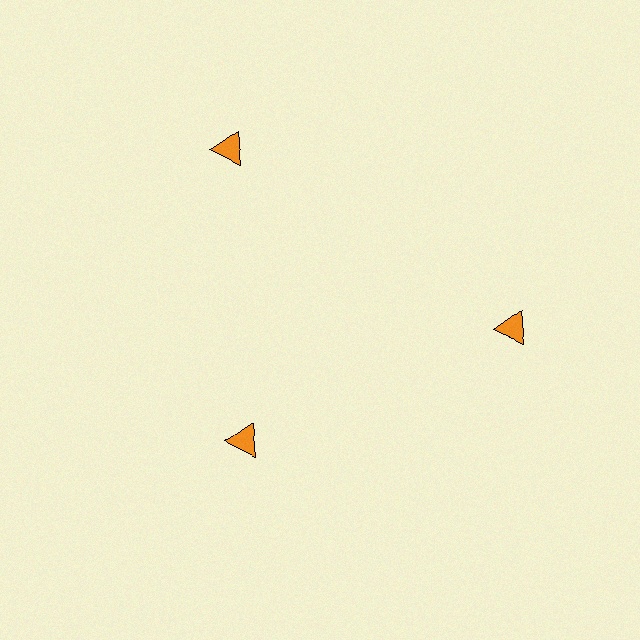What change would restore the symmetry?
The symmetry would be restored by moving it outward, back onto the ring so that all 3 triangles sit at equal angles and equal distance from the center.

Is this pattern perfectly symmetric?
No. The 3 orange triangles are arranged in a ring, but one element near the 7 o'clock position is pulled inward toward the center, breaking the 3-fold rotational symmetry.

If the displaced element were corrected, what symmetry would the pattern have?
It would have 3-fold rotational symmetry — the pattern would map onto itself every 120 degrees.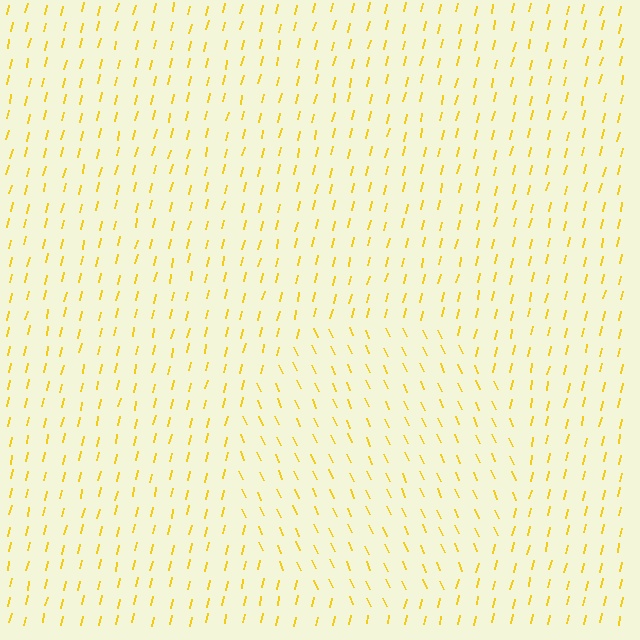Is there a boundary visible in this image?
Yes, there is a texture boundary formed by a change in line orientation.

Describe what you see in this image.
The image is filled with small yellow line segments. A circle region in the image has lines oriented differently from the surrounding lines, creating a visible texture boundary.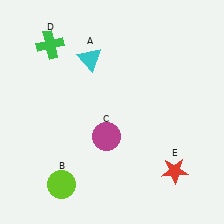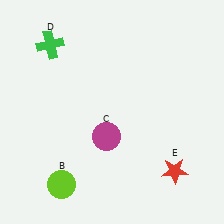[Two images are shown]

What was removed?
The cyan triangle (A) was removed in Image 2.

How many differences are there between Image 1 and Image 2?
There is 1 difference between the two images.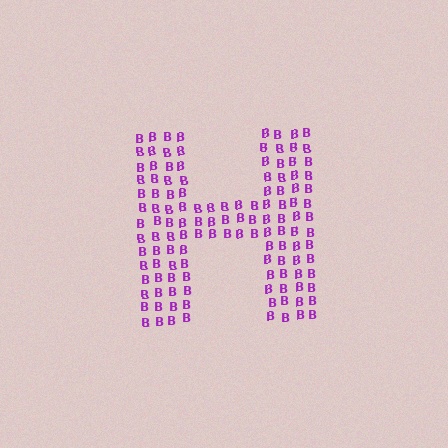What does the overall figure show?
The overall figure shows the letter H.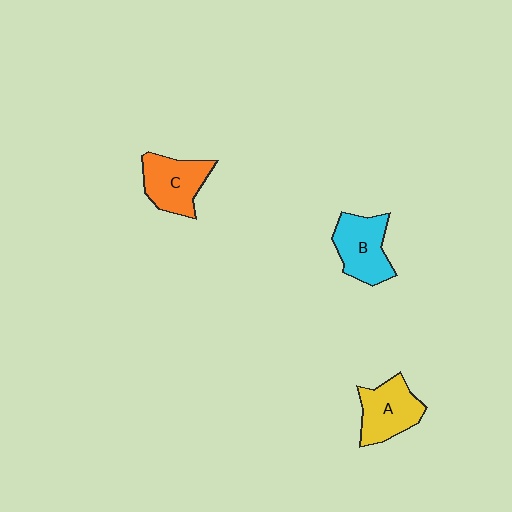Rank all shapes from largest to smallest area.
From largest to smallest: B (cyan), C (orange), A (yellow).